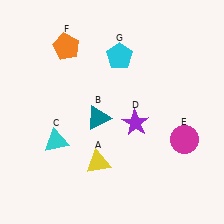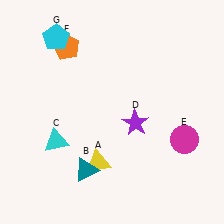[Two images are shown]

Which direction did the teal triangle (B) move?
The teal triangle (B) moved down.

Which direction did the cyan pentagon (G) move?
The cyan pentagon (G) moved left.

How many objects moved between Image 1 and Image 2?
2 objects moved between the two images.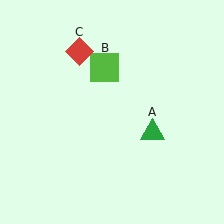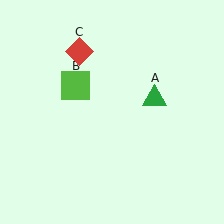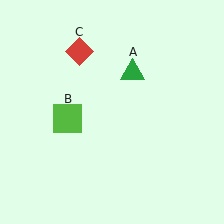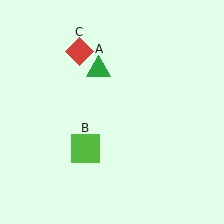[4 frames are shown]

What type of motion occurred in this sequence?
The green triangle (object A), lime square (object B) rotated counterclockwise around the center of the scene.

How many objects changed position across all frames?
2 objects changed position: green triangle (object A), lime square (object B).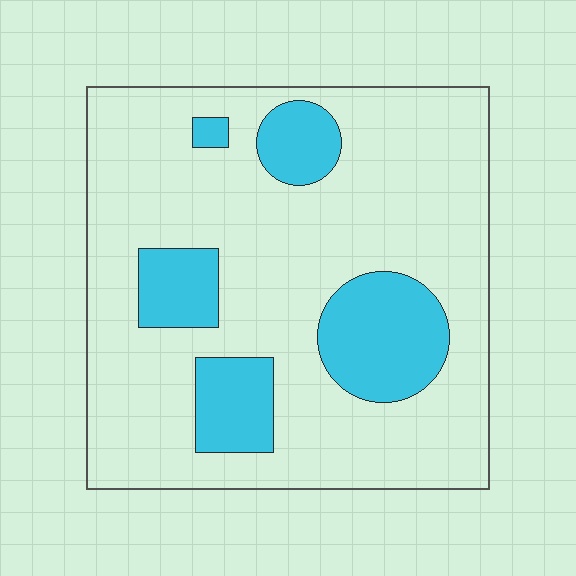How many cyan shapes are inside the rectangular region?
5.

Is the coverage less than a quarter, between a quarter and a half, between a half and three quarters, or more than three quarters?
Less than a quarter.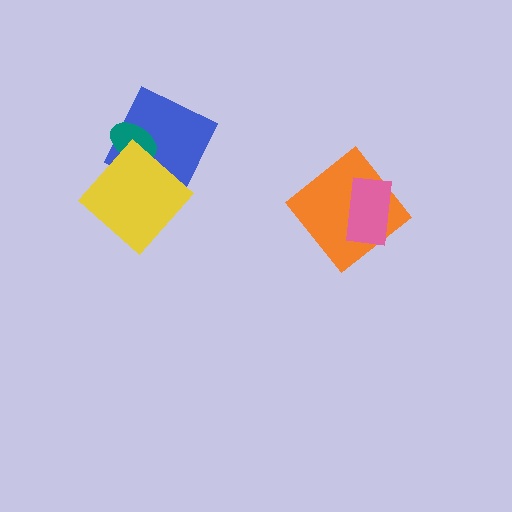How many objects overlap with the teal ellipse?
2 objects overlap with the teal ellipse.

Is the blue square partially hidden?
Yes, it is partially covered by another shape.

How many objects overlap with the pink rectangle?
1 object overlaps with the pink rectangle.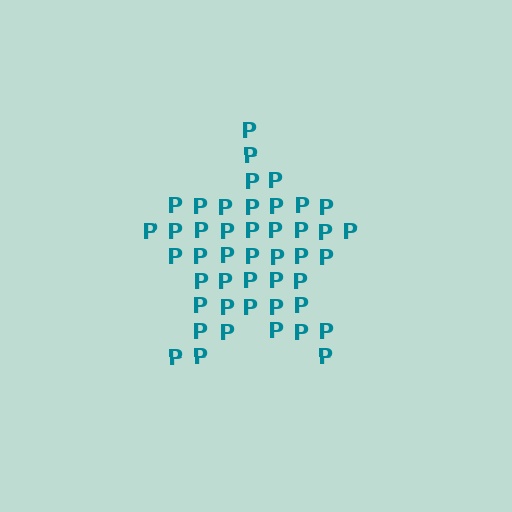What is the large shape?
The large shape is a star.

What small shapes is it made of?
It is made of small letter P's.